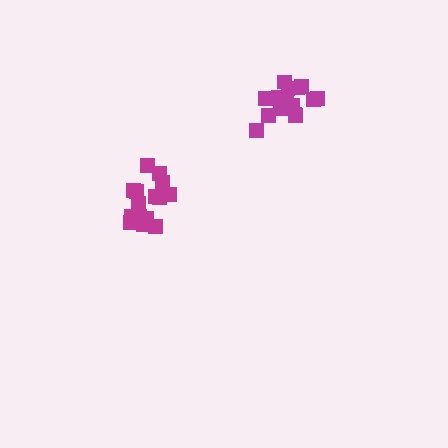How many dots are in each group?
Group 1: 16 dots, Group 2: 15 dots (31 total).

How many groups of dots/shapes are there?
There are 2 groups.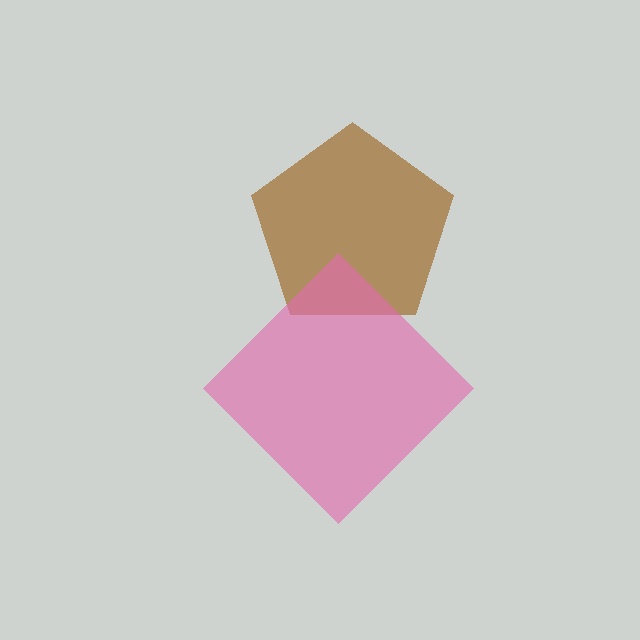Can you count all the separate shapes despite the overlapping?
Yes, there are 2 separate shapes.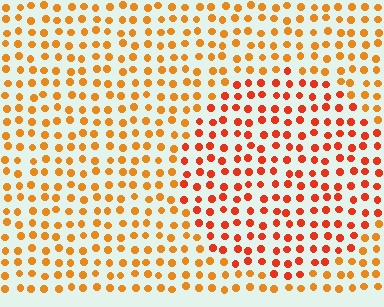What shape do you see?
I see a circle.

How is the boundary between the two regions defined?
The boundary is defined purely by a slight shift in hue (about 26 degrees). Spacing, size, and orientation are identical on both sides.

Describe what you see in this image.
The image is filled with small orange elements in a uniform arrangement. A circle-shaped region is visible where the elements are tinted to a slightly different hue, forming a subtle color boundary.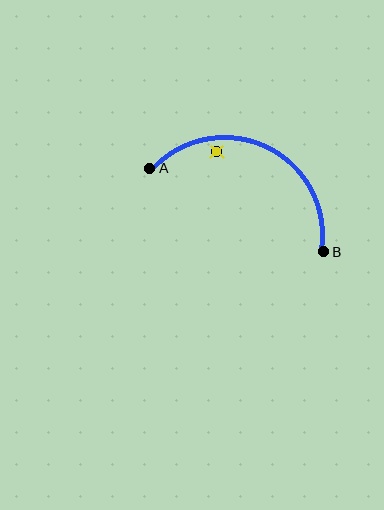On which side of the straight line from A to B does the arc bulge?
The arc bulges above the straight line connecting A and B.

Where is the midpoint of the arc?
The arc midpoint is the point on the curve farthest from the straight line joining A and B. It sits above that line.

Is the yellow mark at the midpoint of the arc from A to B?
No — the yellow mark does not lie on the arc at all. It sits slightly inside the curve.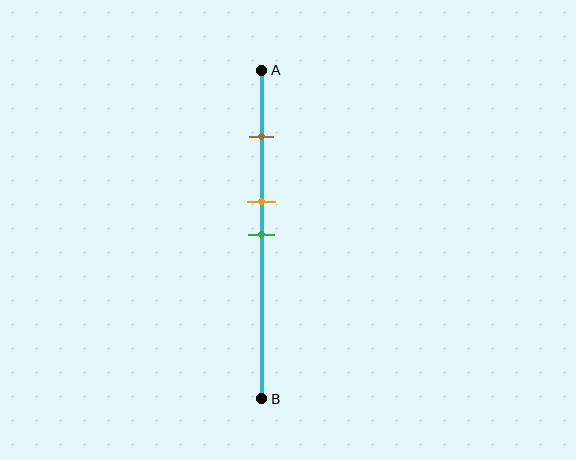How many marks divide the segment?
There are 3 marks dividing the segment.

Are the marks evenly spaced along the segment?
No, the marks are not evenly spaced.